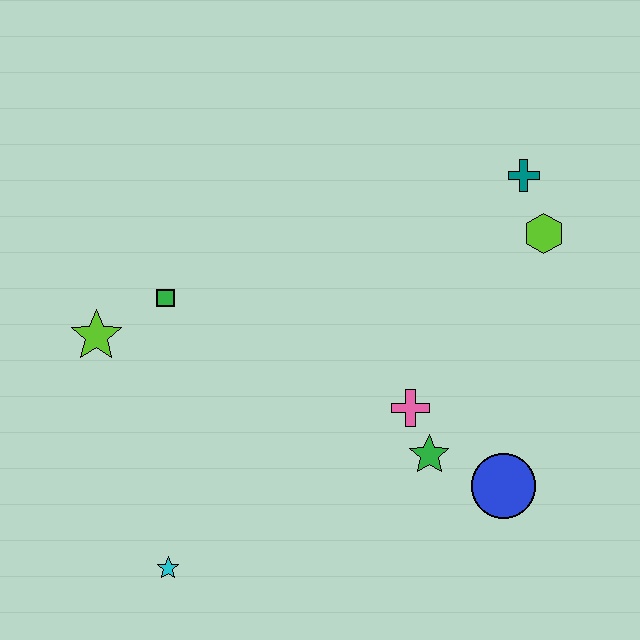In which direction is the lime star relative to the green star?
The lime star is to the left of the green star.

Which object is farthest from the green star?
The lime star is farthest from the green star.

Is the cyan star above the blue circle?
No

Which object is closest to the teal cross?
The lime hexagon is closest to the teal cross.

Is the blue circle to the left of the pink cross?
No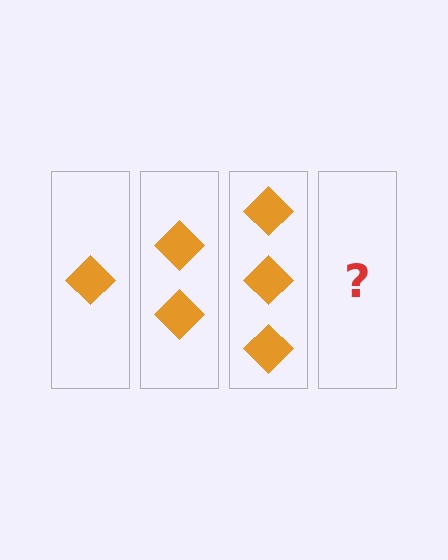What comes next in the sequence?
The next element should be 4 diamonds.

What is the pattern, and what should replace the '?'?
The pattern is that each step adds one more diamond. The '?' should be 4 diamonds.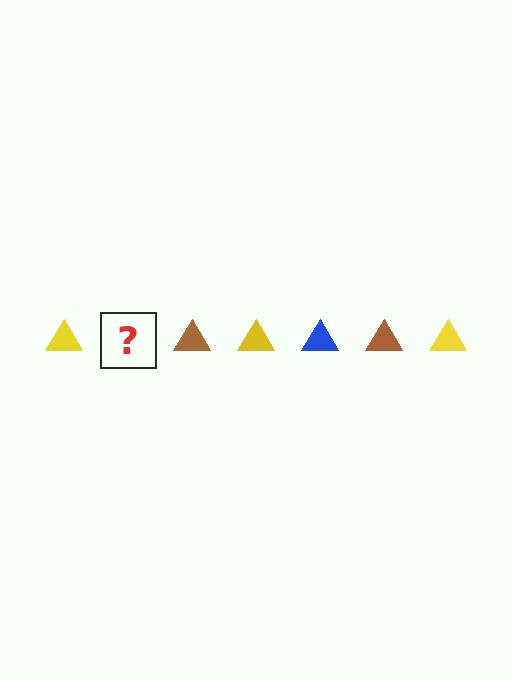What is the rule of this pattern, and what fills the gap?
The rule is that the pattern cycles through yellow, blue, brown triangles. The gap should be filled with a blue triangle.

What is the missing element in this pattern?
The missing element is a blue triangle.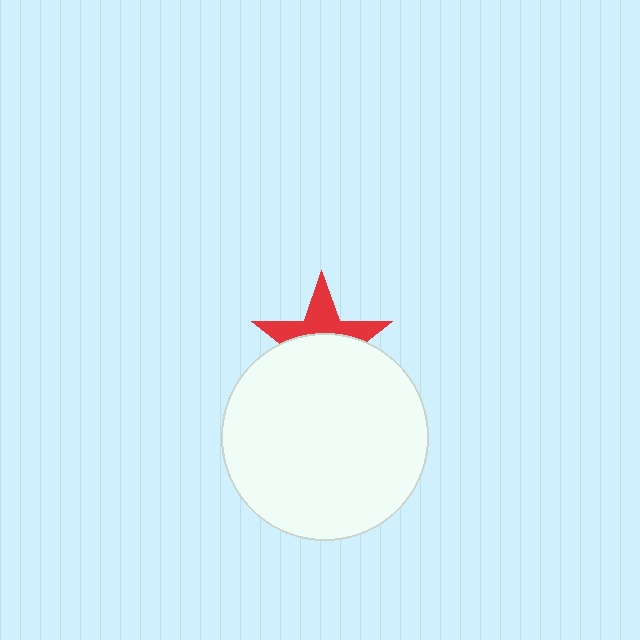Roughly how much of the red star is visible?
A small part of it is visible (roughly 43%).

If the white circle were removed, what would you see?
You would see the complete red star.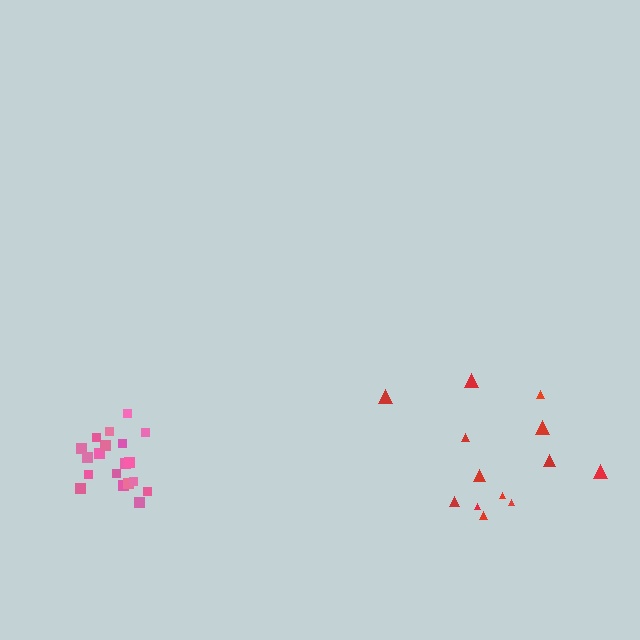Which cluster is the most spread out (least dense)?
Red.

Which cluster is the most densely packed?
Pink.